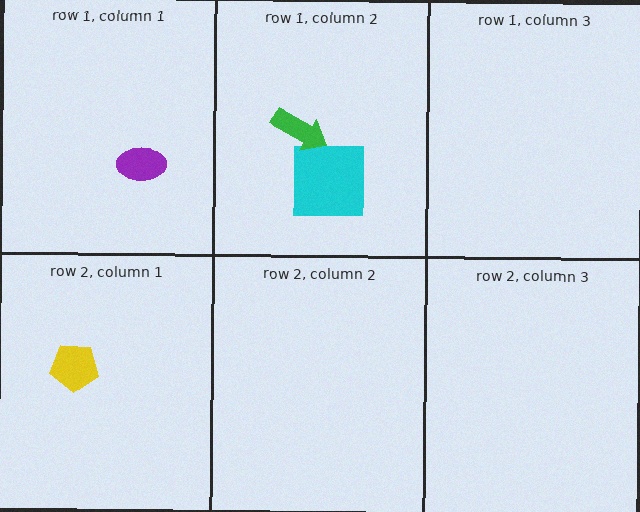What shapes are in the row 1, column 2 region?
The cyan square, the green arrow.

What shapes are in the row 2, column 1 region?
The yellow pentagon.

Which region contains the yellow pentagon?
The row 2, column 1 region.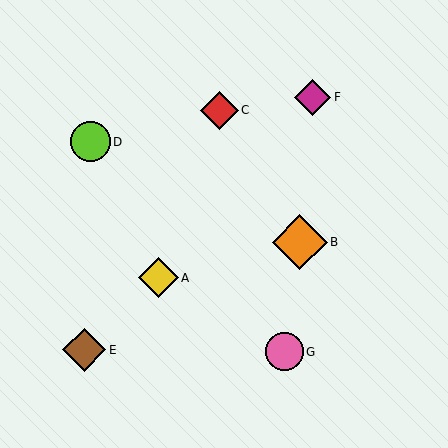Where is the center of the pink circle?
The center of the pink circle is at (284, 352).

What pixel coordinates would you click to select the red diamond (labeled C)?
Click at (219, 110) to select the red diamond C.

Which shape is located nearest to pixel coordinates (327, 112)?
The magenta diamond (labeled F) at (313, 97) is nearest to that location.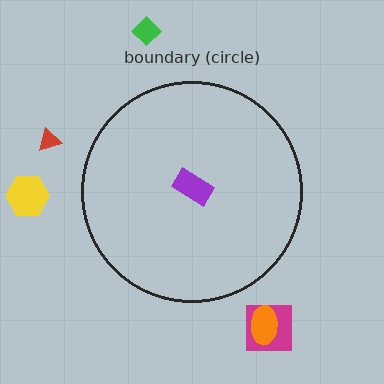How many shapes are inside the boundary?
1 inside, 5 outside.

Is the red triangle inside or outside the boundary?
Outside.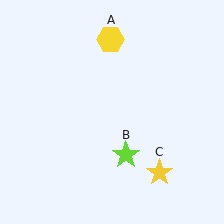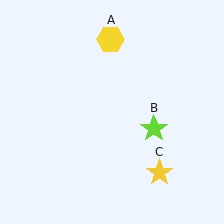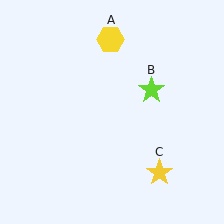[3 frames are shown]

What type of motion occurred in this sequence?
The lime star (object B) rotated counterclockwise around the center of the scene.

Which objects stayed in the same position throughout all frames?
Yellow hexagon (object A) and yellow star (object C) remained stationary.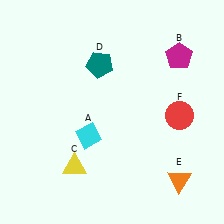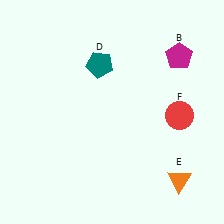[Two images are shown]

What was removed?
The yellow triangle (C), the cyan diamond (A) were removed in Image 2.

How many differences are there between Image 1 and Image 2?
There are 2 differences between the two images.